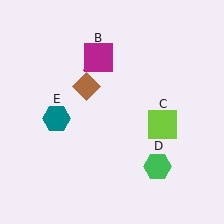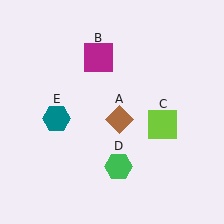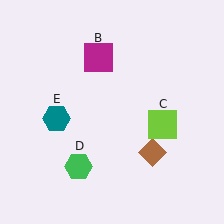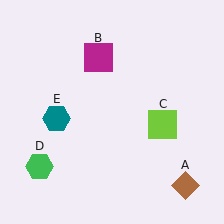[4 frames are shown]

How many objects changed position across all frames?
2 objects changed position: brown diamond (object A), green hexagon (object D).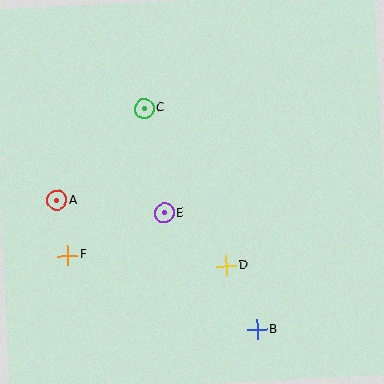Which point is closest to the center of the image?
Point E at (164, 213) is closest to the center.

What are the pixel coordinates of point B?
Point B is at (257, 330).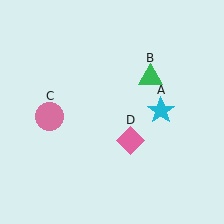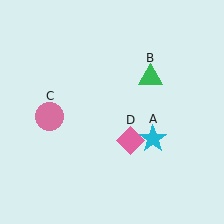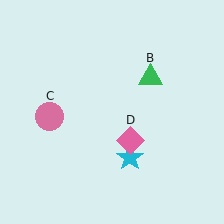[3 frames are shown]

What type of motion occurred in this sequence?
The cyan star (object A) rotated clockwise around the center of the scene.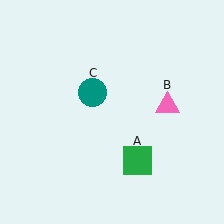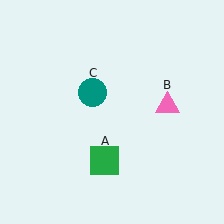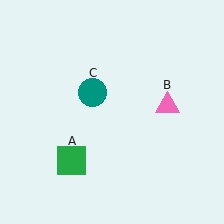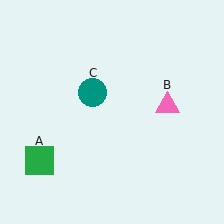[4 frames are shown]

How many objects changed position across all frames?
1 object changed position: green square (object A).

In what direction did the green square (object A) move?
The green square (object A) moved left.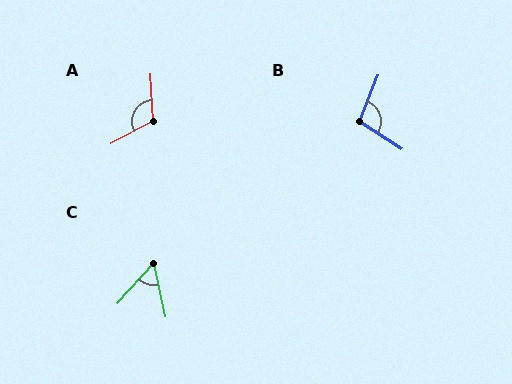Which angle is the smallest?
C, at approximately 54 degrees.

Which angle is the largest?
A, at approximately 115 degrees.